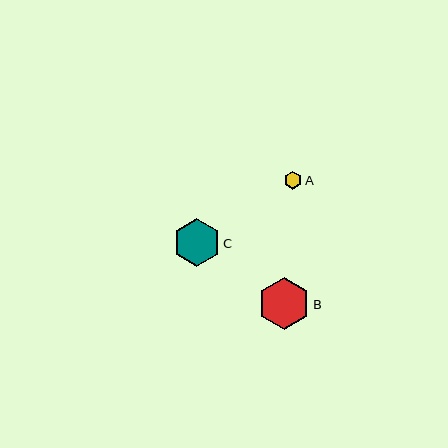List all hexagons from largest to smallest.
From largest to smallest: B, C, A.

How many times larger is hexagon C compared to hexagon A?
Hexagon C is approximately 2.7 times the size of hexagon A.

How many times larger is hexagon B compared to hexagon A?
Hexagon B is approximately 2.9 times the size of hexagon A.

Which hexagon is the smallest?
Hexagon A is the smallest with a size of approximately 17 pixels.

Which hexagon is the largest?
Hexagon B is the largest with a size of approximately 52 pixels.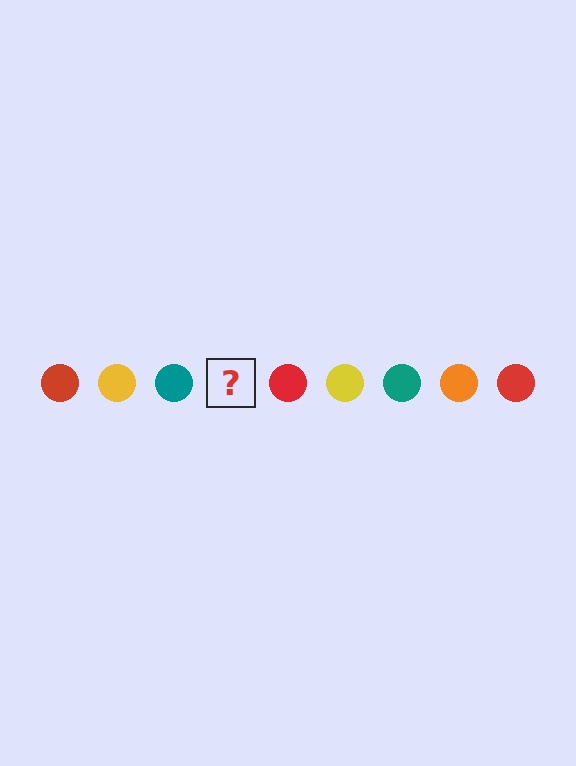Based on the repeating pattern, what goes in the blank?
The blank should be an orange circle.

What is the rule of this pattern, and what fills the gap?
The rule is that the pattern cycles through red, yellow, teal, orange circles. The gap should be filled with an orange circle.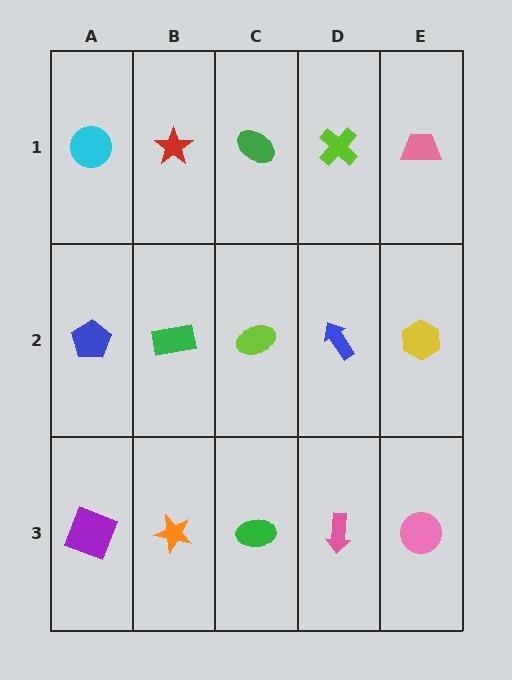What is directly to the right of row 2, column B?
A lime ellipse.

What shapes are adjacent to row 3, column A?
A blue pentagon (row 2, column A), an orange star (row 3, column B).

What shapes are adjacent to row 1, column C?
A lime ellipse (row 2, column C), a red star (row 1, column B), a lime cross (row 1, column D).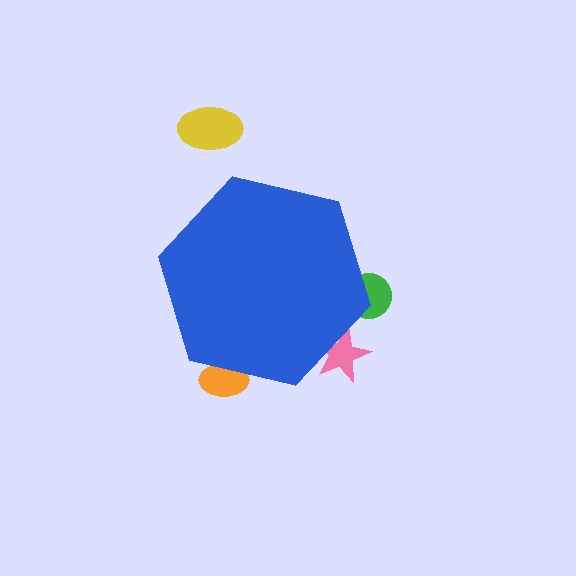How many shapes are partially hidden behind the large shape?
3 shapes are partially hidden.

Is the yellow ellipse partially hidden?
No, the yellow ellipse is fully visible.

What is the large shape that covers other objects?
A blue hexagon.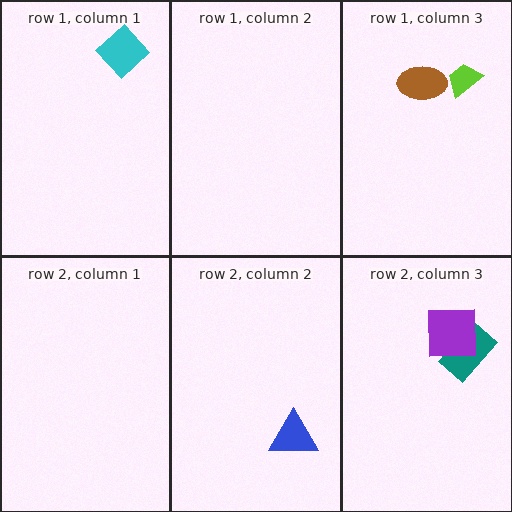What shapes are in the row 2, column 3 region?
The teal rectangle, the purple square.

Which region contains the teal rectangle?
The row 2, column 3 region.